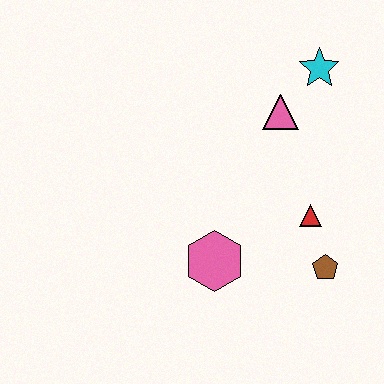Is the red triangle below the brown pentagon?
No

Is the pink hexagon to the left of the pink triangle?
Yes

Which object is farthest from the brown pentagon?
The cyan star is farthest from the brown pentagon.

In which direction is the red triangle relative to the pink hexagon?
The red triangle is to the right of the pink hexagon.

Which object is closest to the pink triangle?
The cyan star is closest to the pink triangle.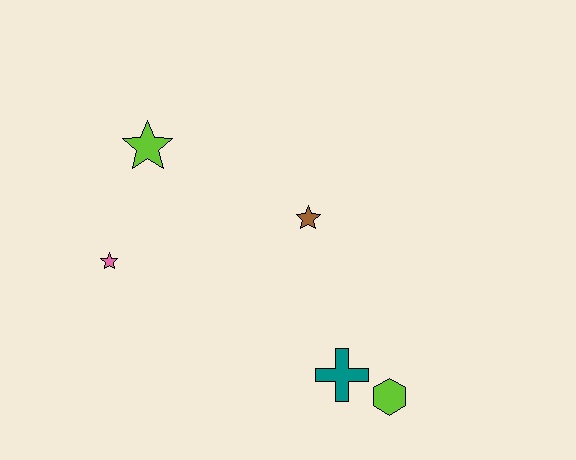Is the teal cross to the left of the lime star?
No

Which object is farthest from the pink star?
The lime hexagon is farthest from the pink star.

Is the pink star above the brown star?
No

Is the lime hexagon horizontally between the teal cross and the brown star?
No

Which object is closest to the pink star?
The lime star is closest to the pink star.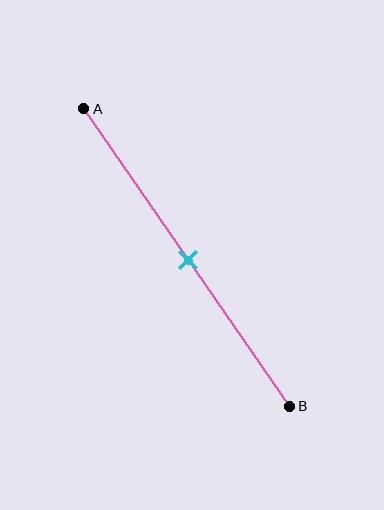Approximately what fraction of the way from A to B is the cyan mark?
The cyan mark is approximately 50% of the way from A to B.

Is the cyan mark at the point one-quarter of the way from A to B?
No, the mark is at about 50% from A, not at the 25% one-quarter point.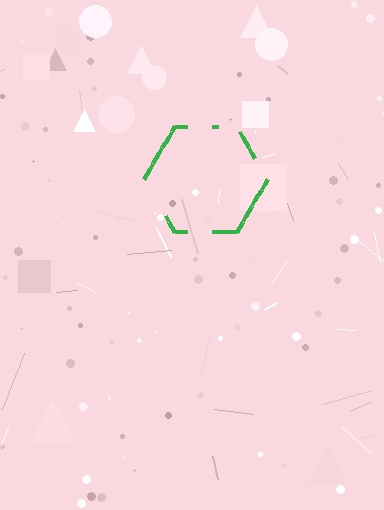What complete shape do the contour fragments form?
The contour fragments form a hexagon.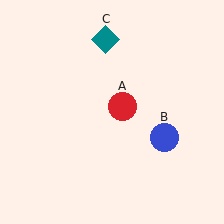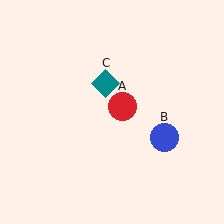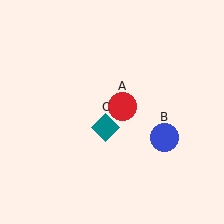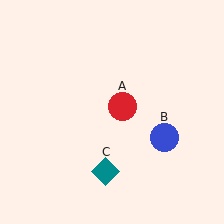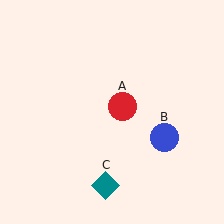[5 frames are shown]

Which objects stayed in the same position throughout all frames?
Red circle (object A) and blue circle (object B) remained stationary.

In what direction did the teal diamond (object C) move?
The teal diamond (object C) moved down.